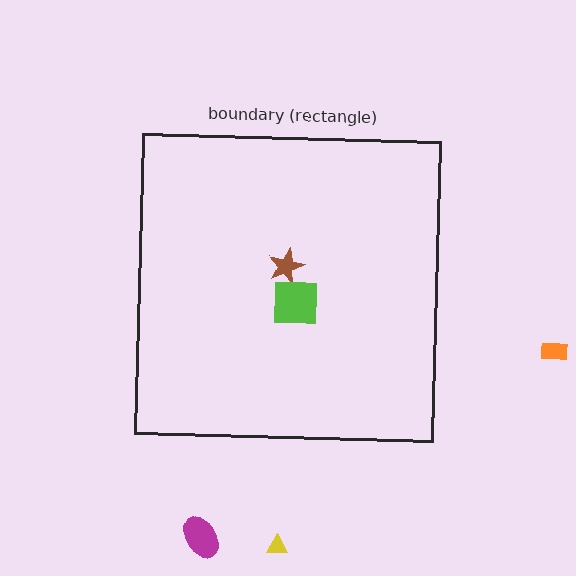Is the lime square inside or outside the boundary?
Inside.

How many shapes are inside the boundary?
2 inside, 3 outside.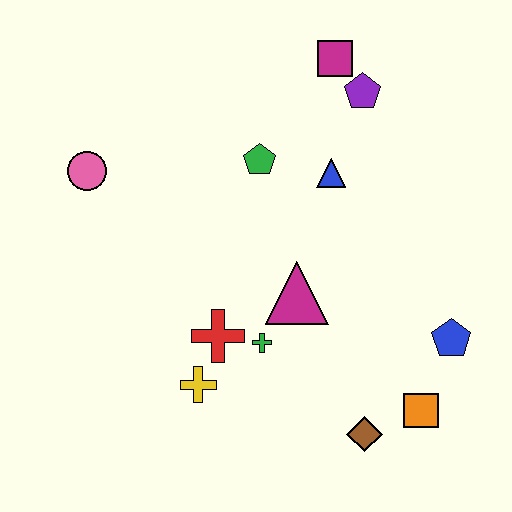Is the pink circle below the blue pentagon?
No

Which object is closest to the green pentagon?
The blue triangle is closest to the green pentagon.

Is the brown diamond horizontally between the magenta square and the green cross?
No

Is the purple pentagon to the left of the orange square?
Yes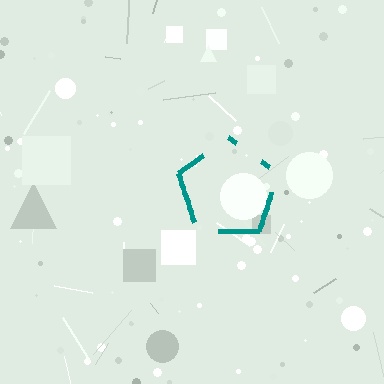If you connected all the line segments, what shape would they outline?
They would outline a pentagon.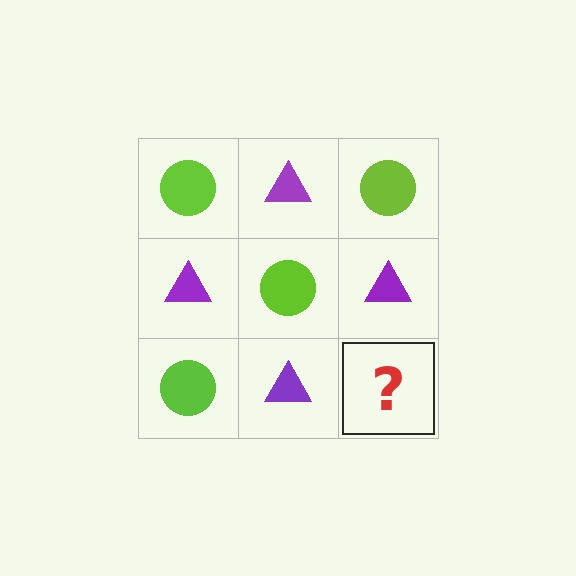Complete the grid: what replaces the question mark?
The question mark should be replaced with a lime circle.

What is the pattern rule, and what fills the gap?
The rule is that it alternates lime circle and purple triangle in a checkerboard pattern. The gap should be filled with a lime circle.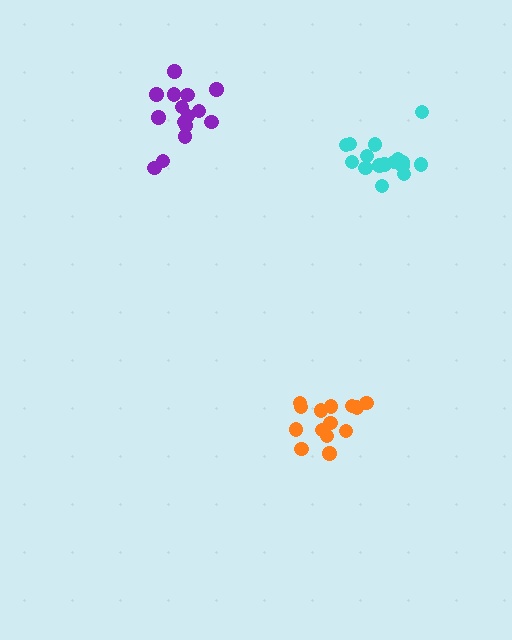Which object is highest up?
The purple cluster is topmost.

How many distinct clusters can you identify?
There are 3 distinct clusters.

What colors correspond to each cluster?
The clusters are colored: orange, purple, cyan.